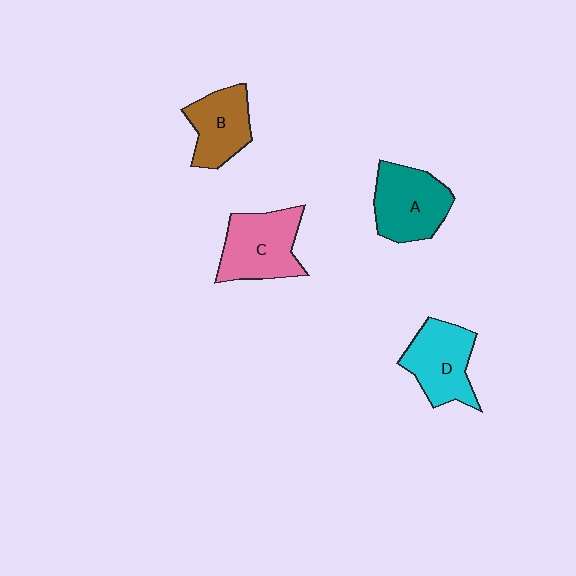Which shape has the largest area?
Shape C (pink).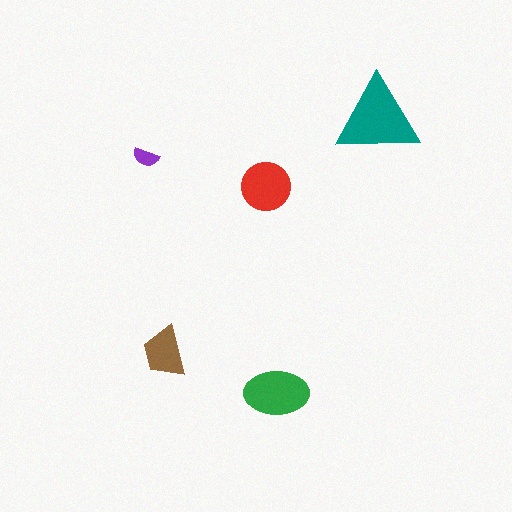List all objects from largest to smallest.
The teal triangle, the green ellipse, the red circle, the brown trapezoid, the purple semicircle.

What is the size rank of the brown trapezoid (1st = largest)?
4th.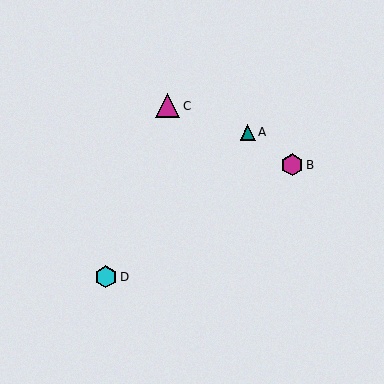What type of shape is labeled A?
Shape A is a teal triangle.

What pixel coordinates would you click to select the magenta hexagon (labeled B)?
Click at (292, 165) to select the magenta hexagon B.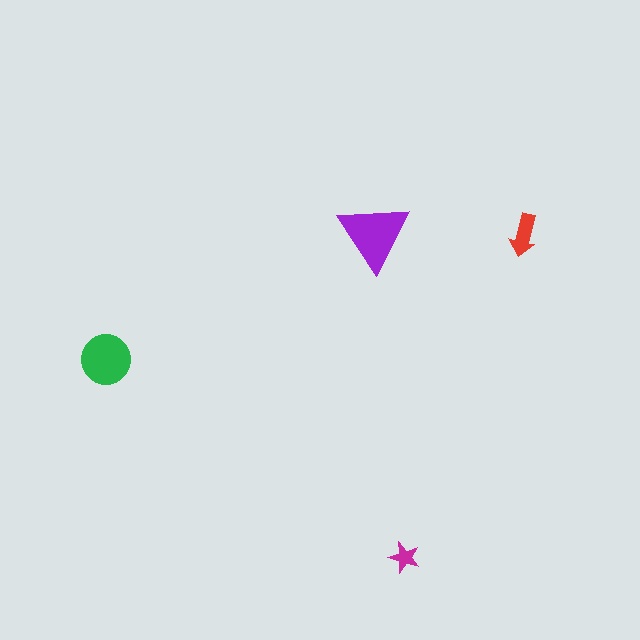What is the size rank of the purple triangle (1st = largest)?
1st.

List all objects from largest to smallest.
The purple triangle, the green circle, the red arrow, the magenta star.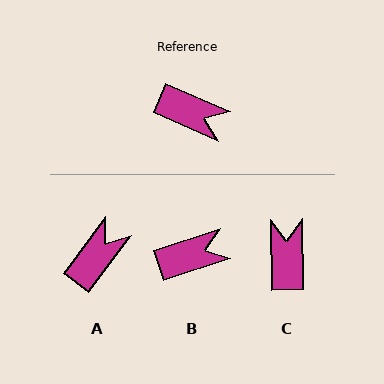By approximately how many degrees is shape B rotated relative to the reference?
Approximately 42 degrees counter-clockwise.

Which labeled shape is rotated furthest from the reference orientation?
C, about 114 degrees away.